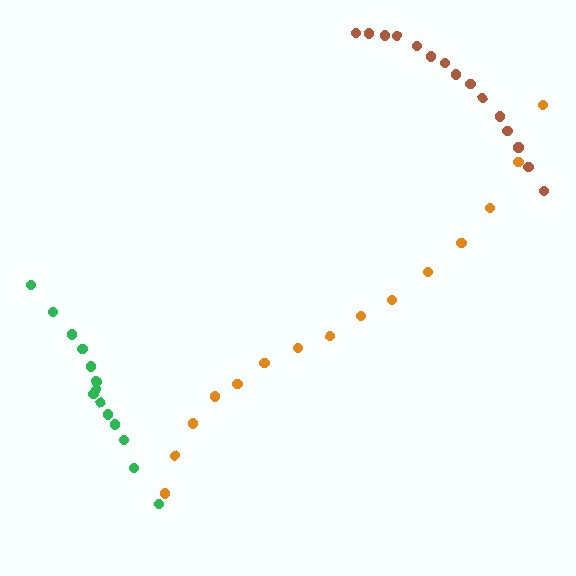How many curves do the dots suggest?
There are 3 distinct paths.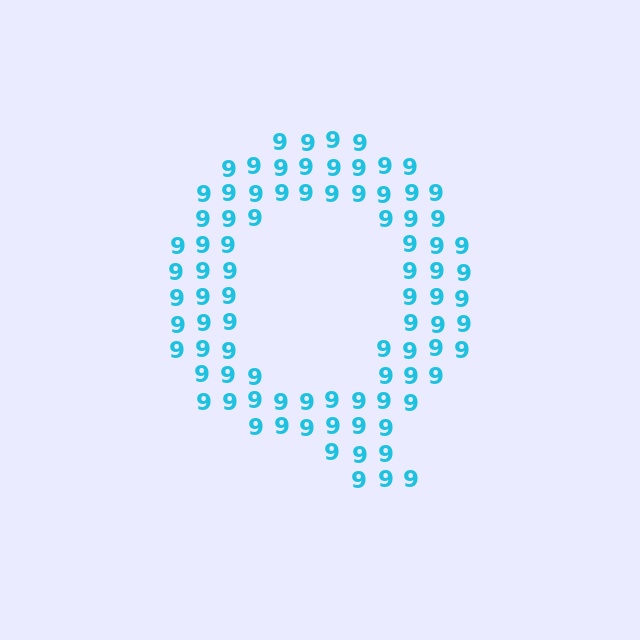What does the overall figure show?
The overall figure shows the letter Q.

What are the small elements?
The small elements are digit 9's.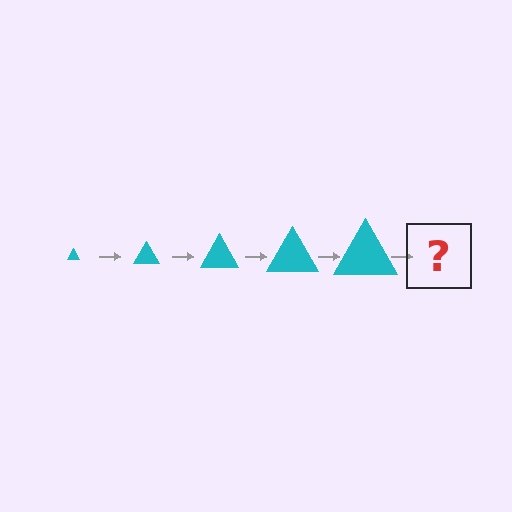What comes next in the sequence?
The next element should be a cyan triangle, larger than the previous one.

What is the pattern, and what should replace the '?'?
The pattern is that the triangle gets progressively larger each step. The '?' should be a cyan triangle, larger than the previous one.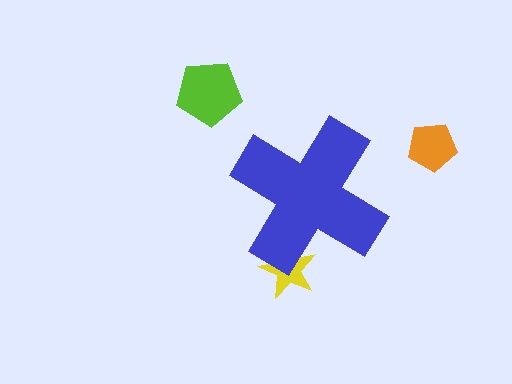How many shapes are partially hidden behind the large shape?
1 shape is partially hidden.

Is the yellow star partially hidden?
Yes, the yellow star is partially hidden behind the blue cross.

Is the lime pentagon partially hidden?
No, the lime pentagon is fully visible.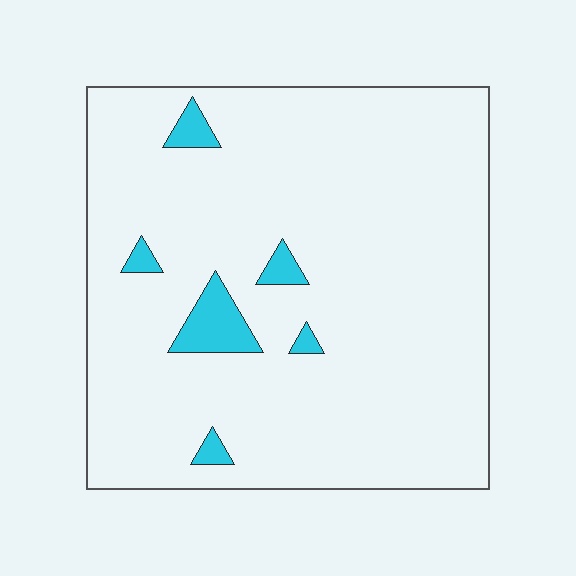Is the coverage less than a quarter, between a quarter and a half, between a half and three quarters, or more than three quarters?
Less than a quarter.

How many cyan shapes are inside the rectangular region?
6.